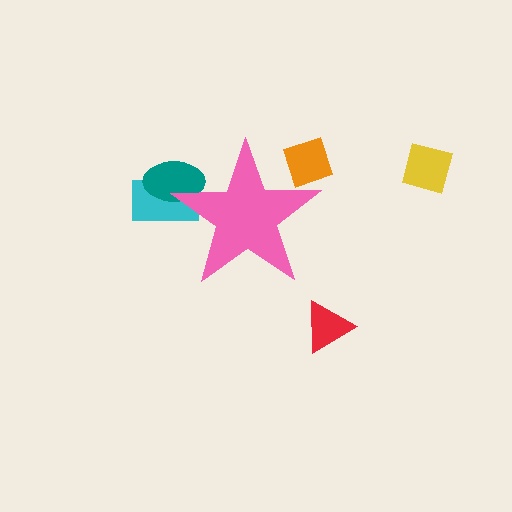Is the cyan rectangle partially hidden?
Yes, the cyan rectangle is partially hidden behind the pink star.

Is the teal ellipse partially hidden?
Yes, the teal ellipse is partially hidden behind the pink star.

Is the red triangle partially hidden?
No, the red triangle is fully visible.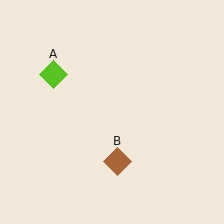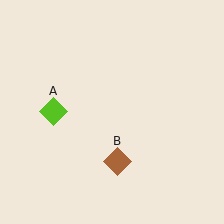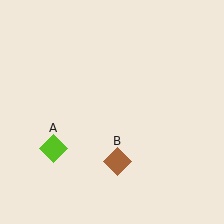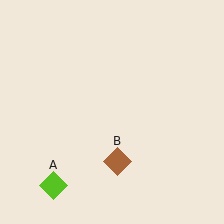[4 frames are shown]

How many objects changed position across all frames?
1 object changed position: lime diamond (object A).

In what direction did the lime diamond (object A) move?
The lime diamond (object A) moved down.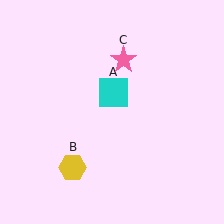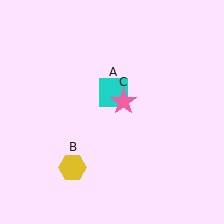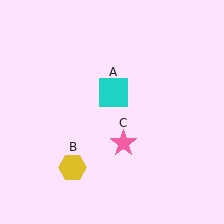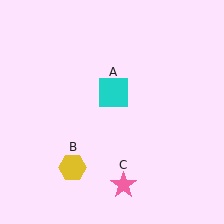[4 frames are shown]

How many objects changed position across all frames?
1 object changed position: pink star (object C).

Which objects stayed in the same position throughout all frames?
Cyan square (object A) and yellow hexagon (object B) remained stationary.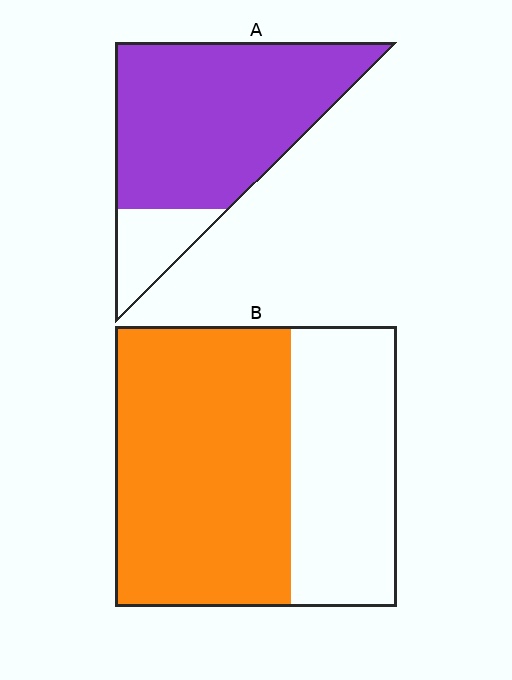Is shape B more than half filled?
Yes.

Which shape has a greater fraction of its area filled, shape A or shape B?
Shape A.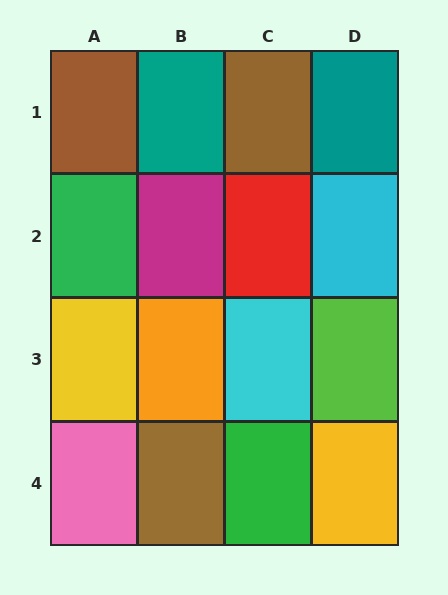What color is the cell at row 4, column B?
Brown.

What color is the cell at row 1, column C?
Brown.